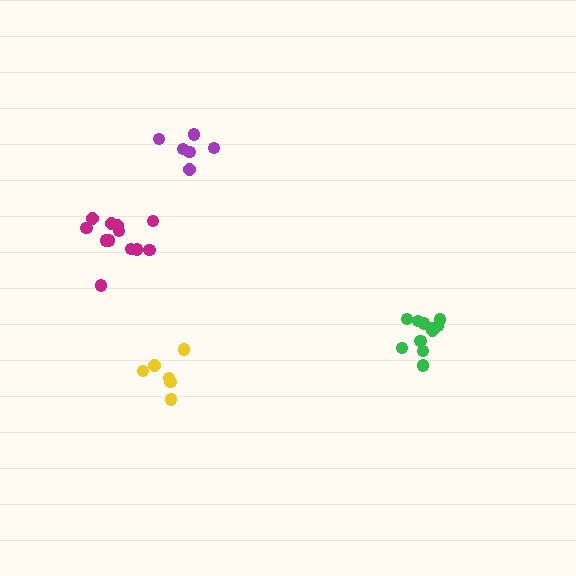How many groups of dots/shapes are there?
There are 4 groups.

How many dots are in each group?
Group 1: 6 dots, Group 2: 6 dots, Group 3: 11 dots, Group 4: 12 dots (35 total).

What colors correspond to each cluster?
The clusters are colored: yellow, purple, green, magenta.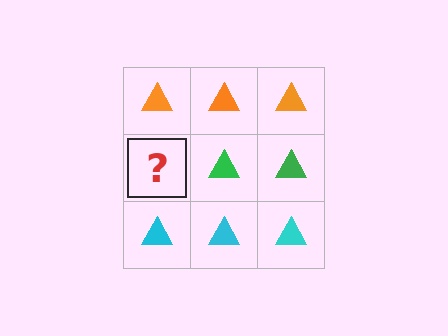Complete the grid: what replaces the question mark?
The question mark should be replaced with a green triangle.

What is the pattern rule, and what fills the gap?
The rule is that each row has a consistent color. The gap should be filled with a green triangle.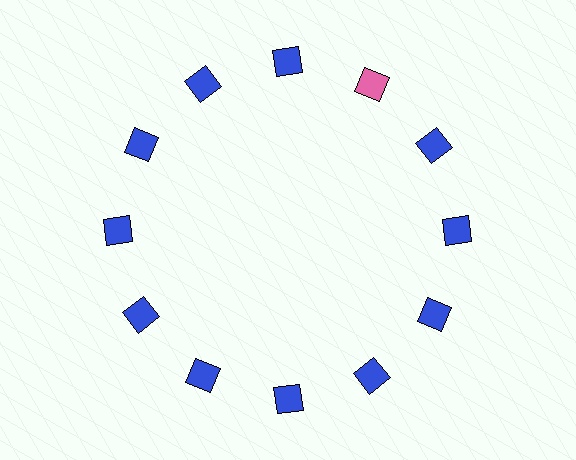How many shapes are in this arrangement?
There are 12 shapes arranged in a ring pattern.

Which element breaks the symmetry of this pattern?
The pink square at roughly the 1 o'clock position breaks the symmetry. All other shapes are blue squares.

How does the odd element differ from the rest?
It has a different color: pink instead of blue.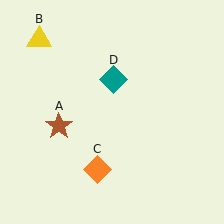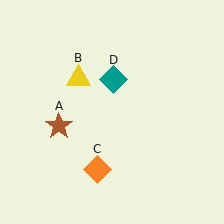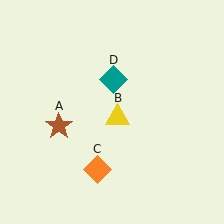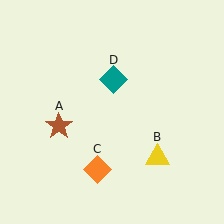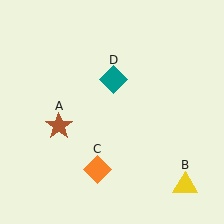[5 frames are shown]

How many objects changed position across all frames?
1 object changed position: yellow triangle (object B).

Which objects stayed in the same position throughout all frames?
Brown star (object A) and orange diamond (object C) and teal diamond (object D) remained stationary.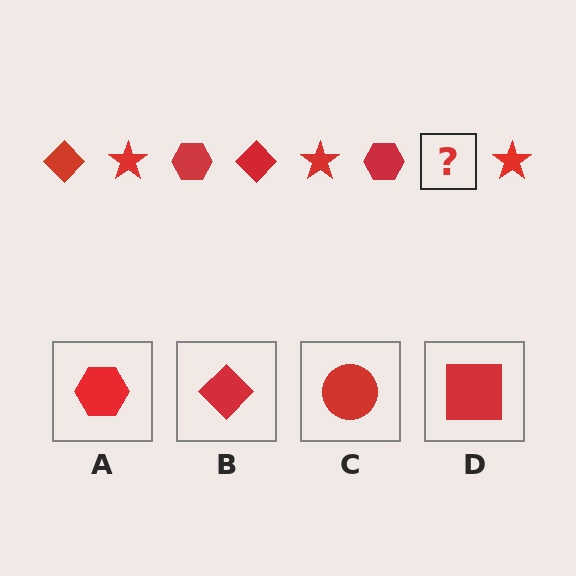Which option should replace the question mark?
Option B.